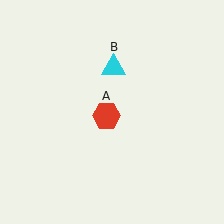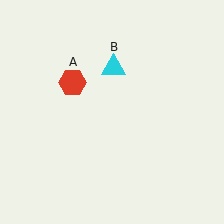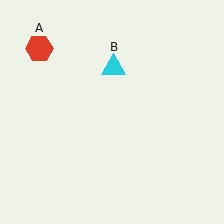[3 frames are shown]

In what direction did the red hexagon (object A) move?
The red hexagon (object A) moved up and to the left.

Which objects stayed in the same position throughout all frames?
Cyan triangle (object B) remained stationary.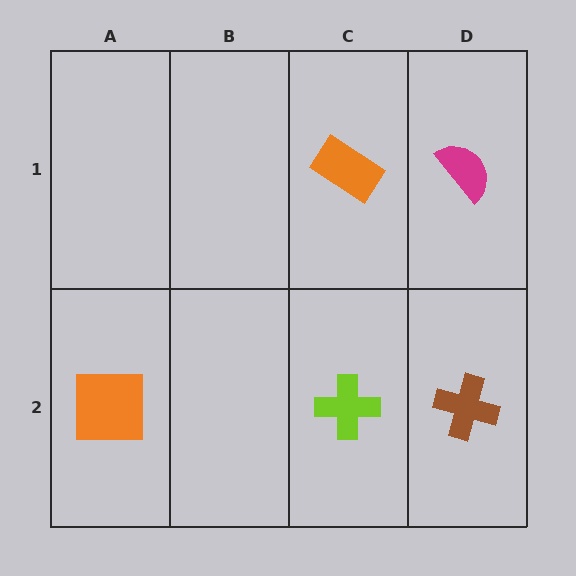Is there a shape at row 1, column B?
No, that cell is empty.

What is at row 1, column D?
A magenta semicircle.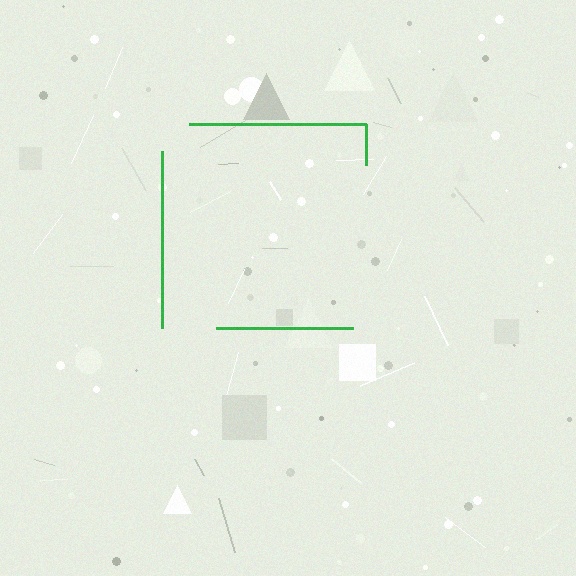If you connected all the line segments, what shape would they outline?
They would outline a square.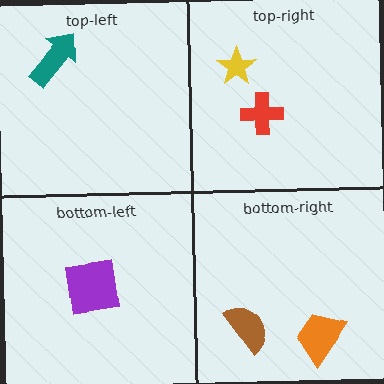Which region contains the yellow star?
The top-right region.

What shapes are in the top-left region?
The teal arrow.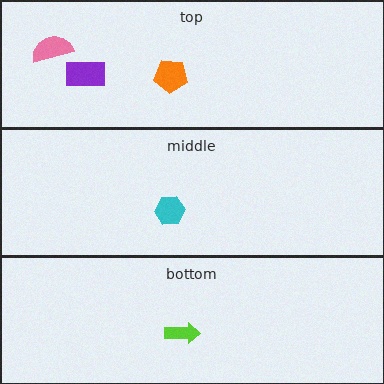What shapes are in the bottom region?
The lime arrow.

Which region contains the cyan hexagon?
The middle region.